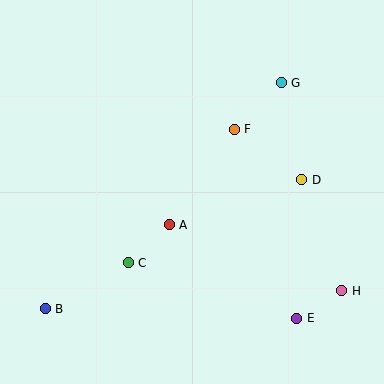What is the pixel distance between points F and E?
The distance between F and E is 199 pixels.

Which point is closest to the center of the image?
Point A at (169, 225) is closest to the center.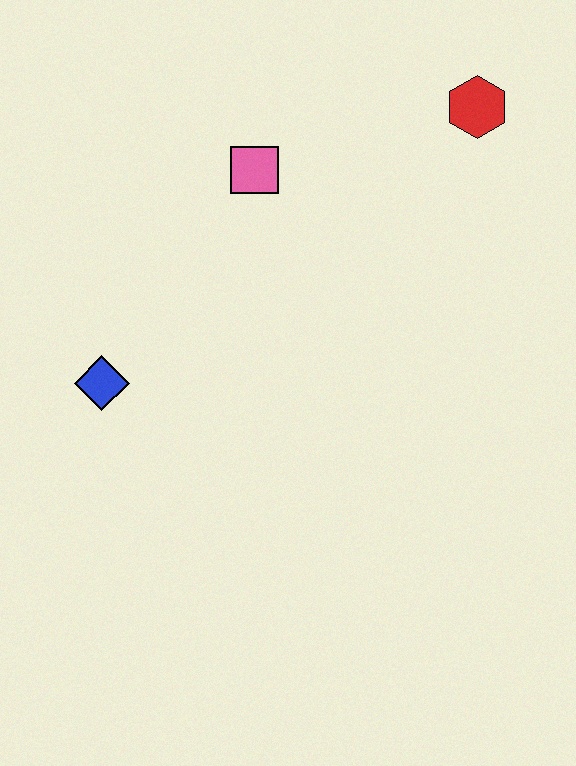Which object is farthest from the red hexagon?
The blue diamond is farthest from the red hexagon.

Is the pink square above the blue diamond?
Yes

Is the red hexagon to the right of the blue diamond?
Yes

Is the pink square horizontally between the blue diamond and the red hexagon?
Yes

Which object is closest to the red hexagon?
The pink square is closest to the red hexagon.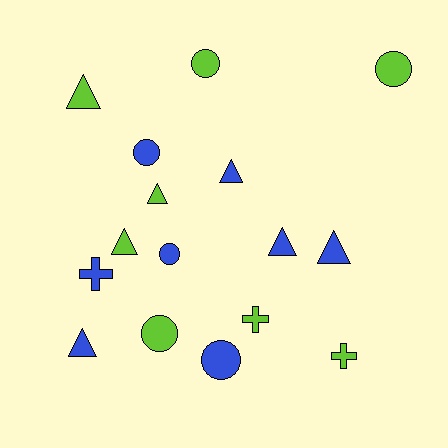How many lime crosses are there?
There are 2 lime crosses.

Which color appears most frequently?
Lime, with 8 objects.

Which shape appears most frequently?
Triangle, with 7 objects.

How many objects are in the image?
There are 16 objects.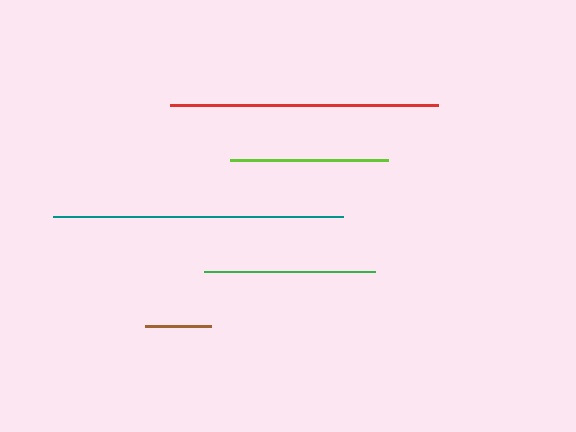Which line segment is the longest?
The teal line is the longest at approximately 290 pixels.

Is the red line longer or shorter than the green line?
The red line is longer than the green line.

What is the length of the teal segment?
The teal segment is approximately 290 pixels long.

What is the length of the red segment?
The red segment is approximately 268 pixels long.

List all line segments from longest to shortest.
From longest to shortest: teal, red, green, lime, brown.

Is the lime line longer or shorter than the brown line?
The lime line is longer than the brown line.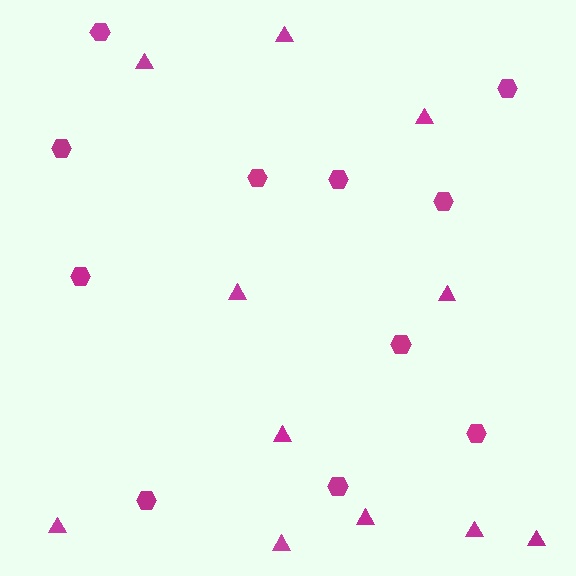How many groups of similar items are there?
There are 2 groups: one group of triangles (11) and one group of hexagons (11).